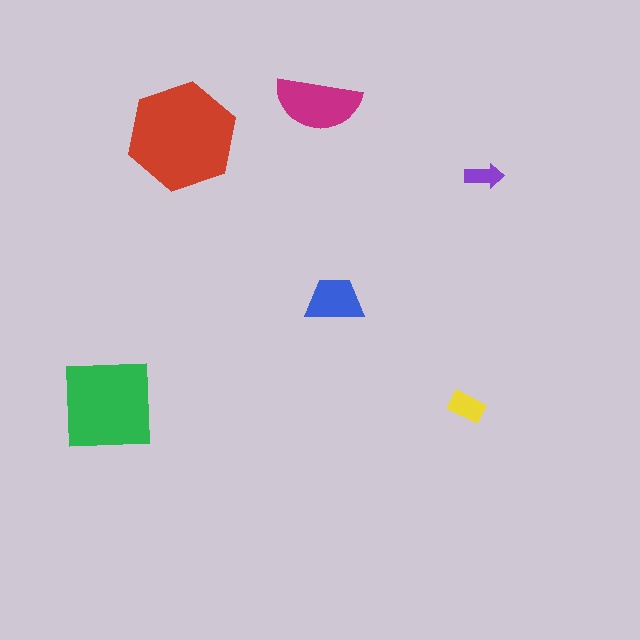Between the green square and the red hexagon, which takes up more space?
The red hexagon.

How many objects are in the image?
There are 6 objects in the image.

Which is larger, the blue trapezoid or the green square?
The green square.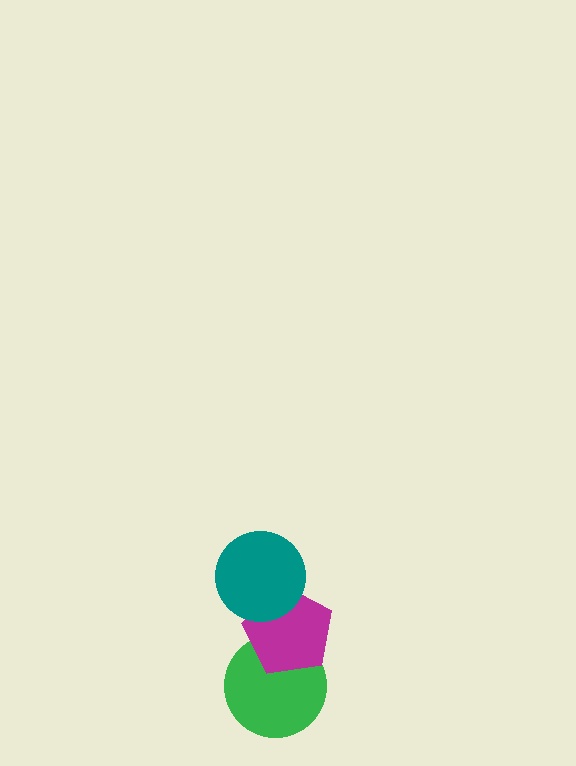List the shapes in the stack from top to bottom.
From top to bottom: the teal circle, the magenta pentagon, the green circle.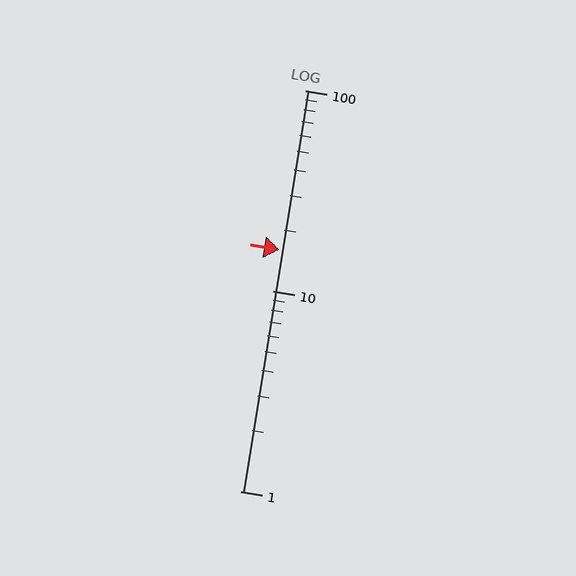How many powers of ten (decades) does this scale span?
The scale spans 2 decades, from 1 to 100.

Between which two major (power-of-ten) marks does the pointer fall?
The pointer is between 10 and 100.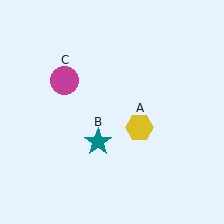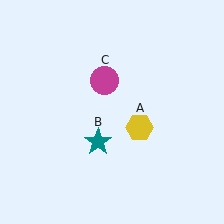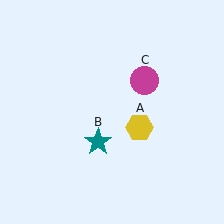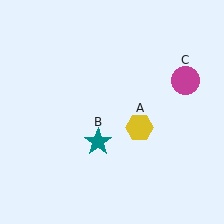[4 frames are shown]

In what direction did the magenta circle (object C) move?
The magenta circle (object C) moved right.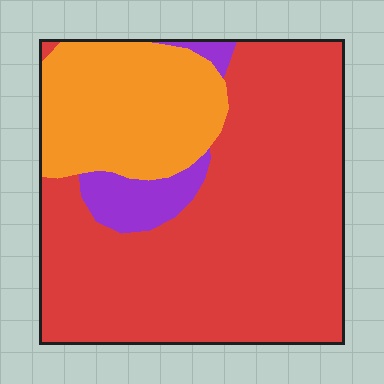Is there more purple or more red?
Red.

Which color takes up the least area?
Purple, at roughly 10%.